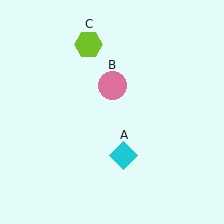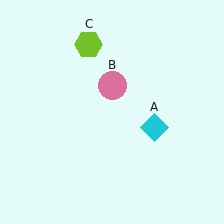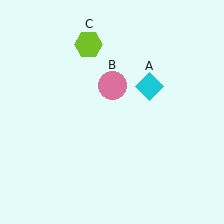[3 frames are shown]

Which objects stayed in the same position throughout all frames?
Pink circle (object B) and lime hexagon (object C) remained stationary.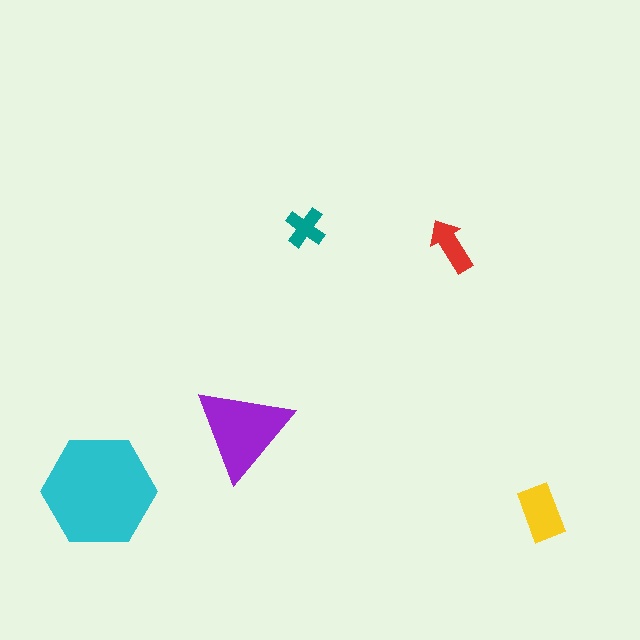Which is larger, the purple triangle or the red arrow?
The purple triangle.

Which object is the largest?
The cyan hexagon.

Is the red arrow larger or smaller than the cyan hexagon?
Smaller.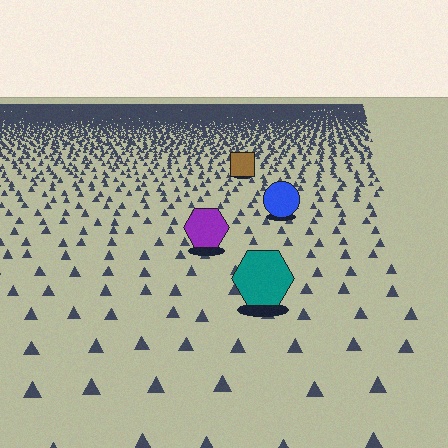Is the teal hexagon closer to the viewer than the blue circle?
Yes. The teal hexagon is closer — you can tell from the texture gradient: the ground texture is coarser near it.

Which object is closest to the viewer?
The teal hexagon is closest. The texture marks near it are larger and more spread out.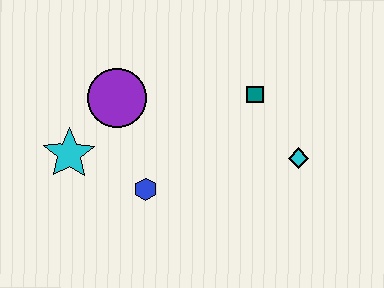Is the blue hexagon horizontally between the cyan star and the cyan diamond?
Yes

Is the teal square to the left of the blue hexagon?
No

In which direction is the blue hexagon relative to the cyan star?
The blue hexagon is to the right of the cyan star.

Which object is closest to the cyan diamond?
The teal square is closest to the cyan diamond.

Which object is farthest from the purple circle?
The cyan diamond is farthest from the purple circle.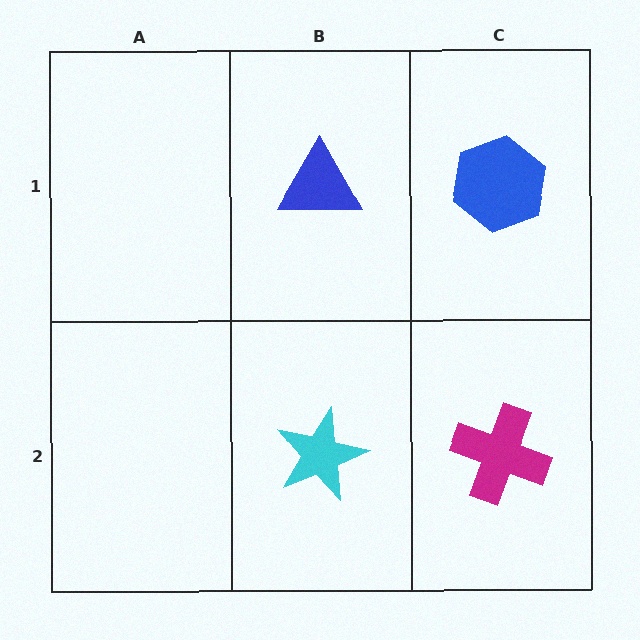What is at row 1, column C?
A blue hexagon.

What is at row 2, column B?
A cyan star.